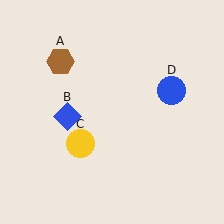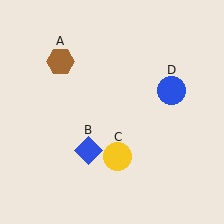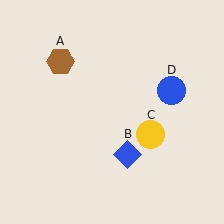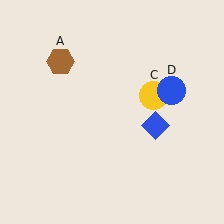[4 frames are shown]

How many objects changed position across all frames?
2 objects changed position: blue diamond (object B), yellow circle (object C).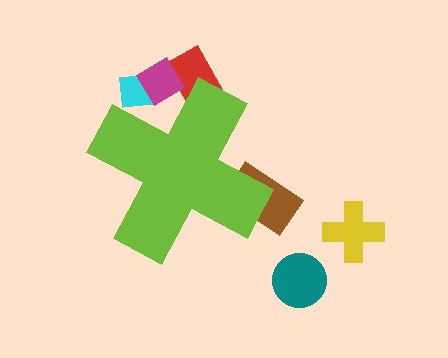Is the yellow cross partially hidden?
No, the yellow cross is fully visible.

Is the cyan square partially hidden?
Yes, the cyan square is partially hidden behind the lime cross.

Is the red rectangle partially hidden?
Yes, the red rectangle is partially hidden behind the lime cross.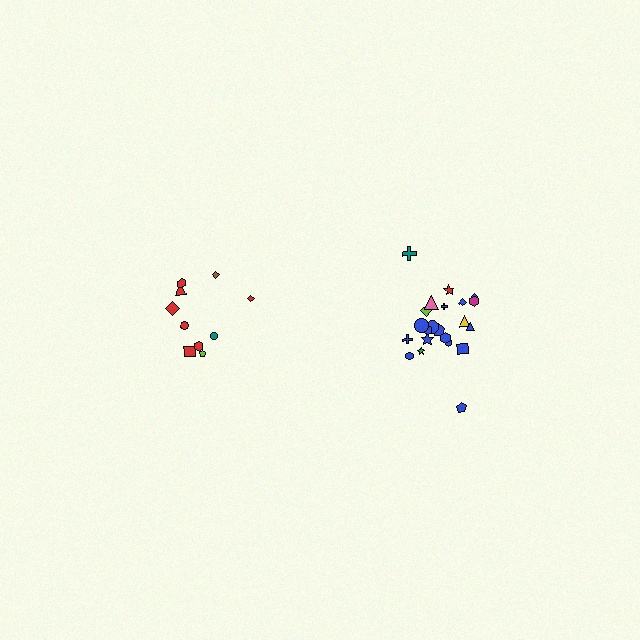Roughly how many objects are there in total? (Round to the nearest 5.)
Roughly 30 objects in total.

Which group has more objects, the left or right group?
The right group.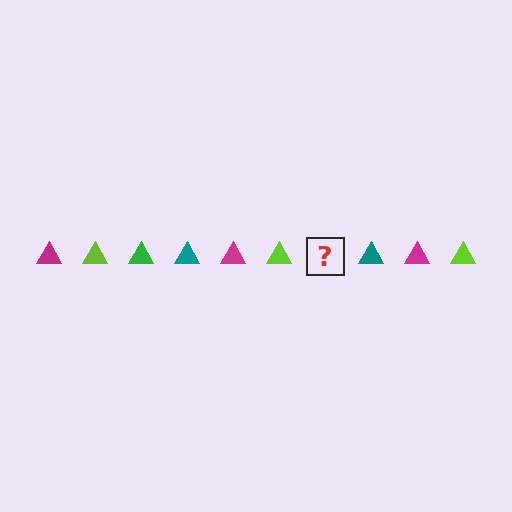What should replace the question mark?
The question mark should be replaced with a green triangle.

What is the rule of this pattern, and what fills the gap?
The rule is that the pattern cycles through magenta, lime, green, teal triangles. The gap should be filled with a green triangle.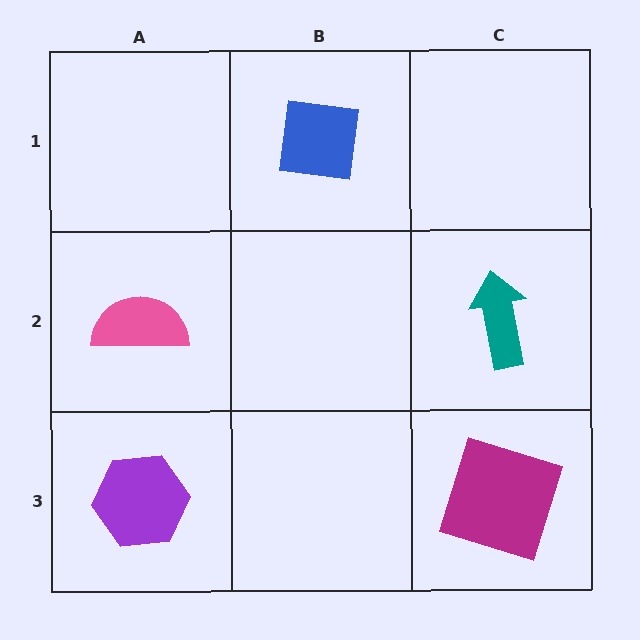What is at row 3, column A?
A purple hexagon.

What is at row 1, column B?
A blue square.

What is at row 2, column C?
A teal arrow.